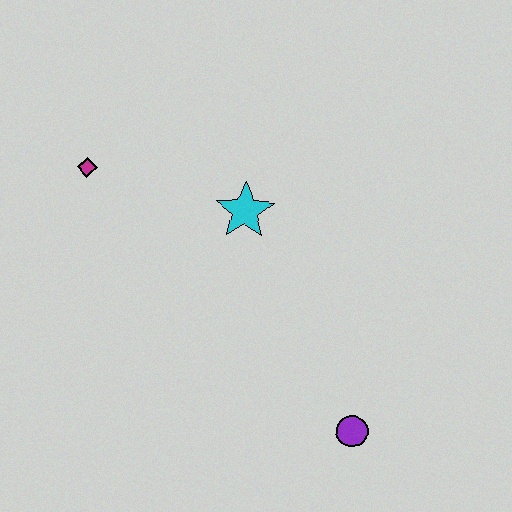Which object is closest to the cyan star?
The magenta diamond is closest to the cyan star.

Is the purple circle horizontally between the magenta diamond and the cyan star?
No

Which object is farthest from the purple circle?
The magenta diamond is farthest from the purple circle.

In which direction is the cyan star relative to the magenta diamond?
The cyan star is to the right of the magenta diamond.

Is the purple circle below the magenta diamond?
Yes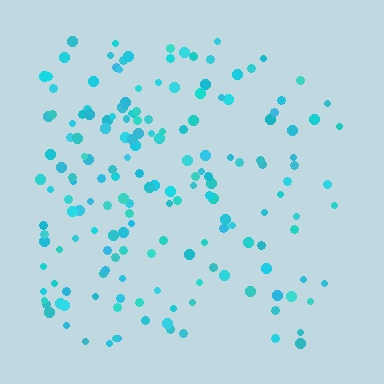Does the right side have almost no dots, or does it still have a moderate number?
Still a moderate number, just noticeably fewer than the left.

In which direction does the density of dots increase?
From right to left, with the left side densest.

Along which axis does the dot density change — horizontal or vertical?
Horizontal.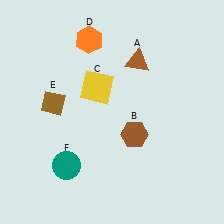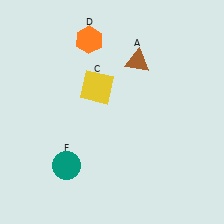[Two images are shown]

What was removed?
The brown diamond (E), the brown hexagon (B) were removed in Image 2.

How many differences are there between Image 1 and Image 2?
There are 2 differences between the two images.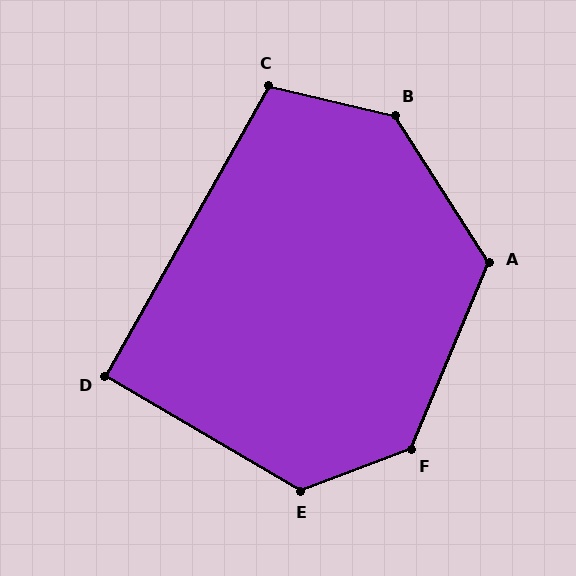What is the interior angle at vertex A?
Approximately 125 degrees (obtuse).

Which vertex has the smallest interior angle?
D, at approximately 91 degrees.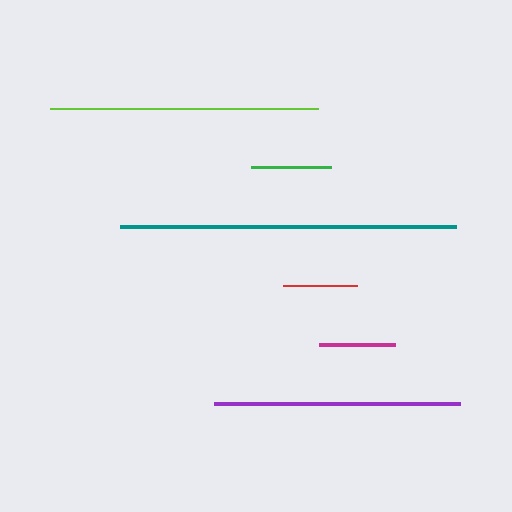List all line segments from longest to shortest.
From longest to shortest: teal, lime, purple, green, magenta, red.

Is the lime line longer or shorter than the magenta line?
The lime line is longer than the magenta line.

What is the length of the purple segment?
The purple segment is approximately 247 pixels long.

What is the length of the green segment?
The green segment is approximately 79 pixels long.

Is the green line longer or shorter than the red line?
The green line is longer than the red line.